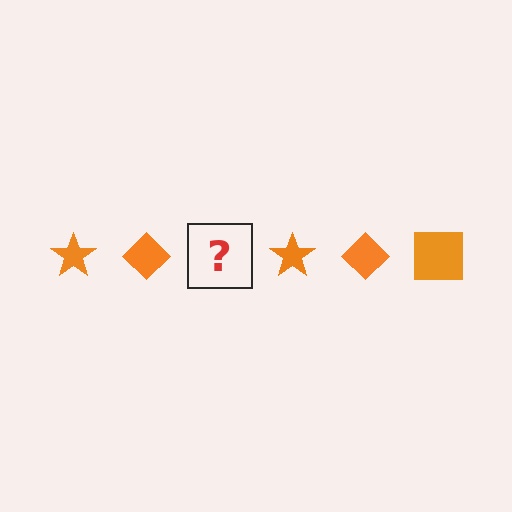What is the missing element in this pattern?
The missing element is an orange square.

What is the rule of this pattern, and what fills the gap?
The rule is that the pattern cycles through star, diamond, square shapes in orange. The gap should be filled with an orange square.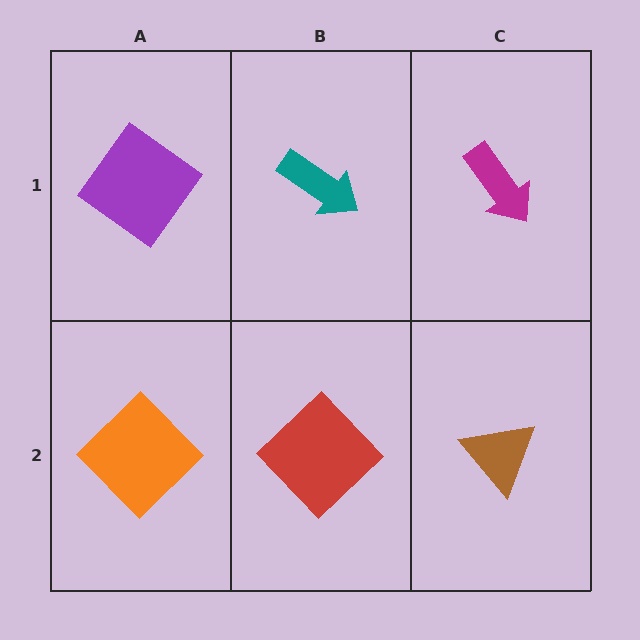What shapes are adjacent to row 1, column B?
A red diamond (row 2, column B), a purple diamond (row 1, column A), a magenta arrow (row 1, column C).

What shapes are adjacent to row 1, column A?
An orange diamond (row 2, column A), a teal arrow (row 1, column B).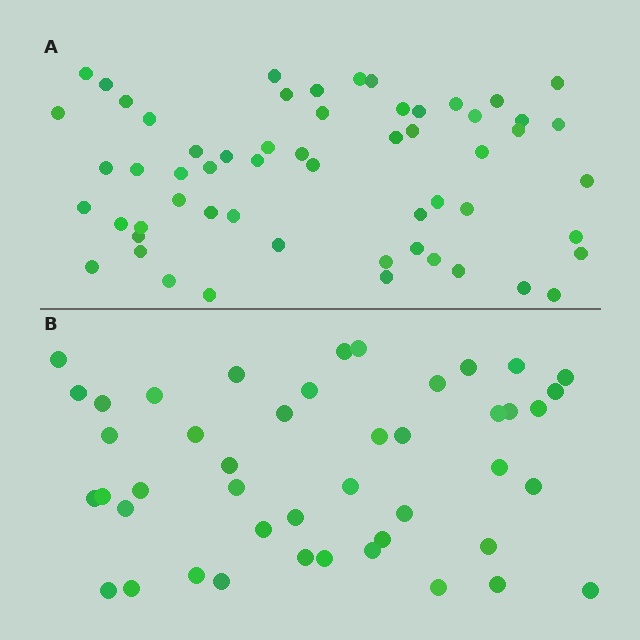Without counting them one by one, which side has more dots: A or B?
Region A (the top region) has more dots.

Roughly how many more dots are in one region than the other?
Region A has approximately 15 more dots than region B.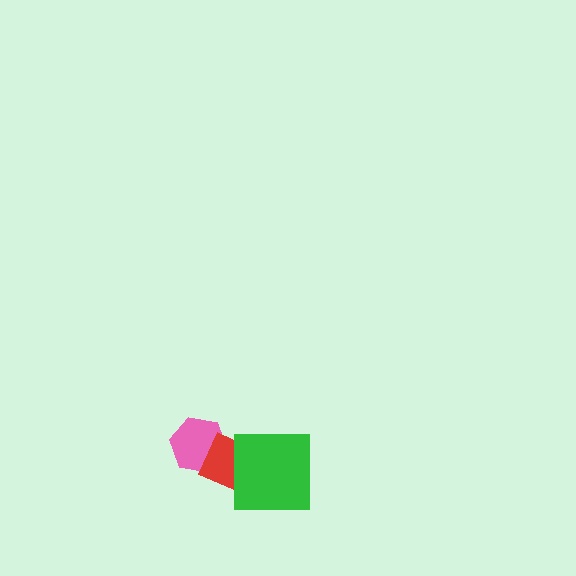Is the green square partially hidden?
No, no other shape covers it.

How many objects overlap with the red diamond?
2 objects overlap with the red diamond.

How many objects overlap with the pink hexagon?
1 object overlaps with the pink hexagon.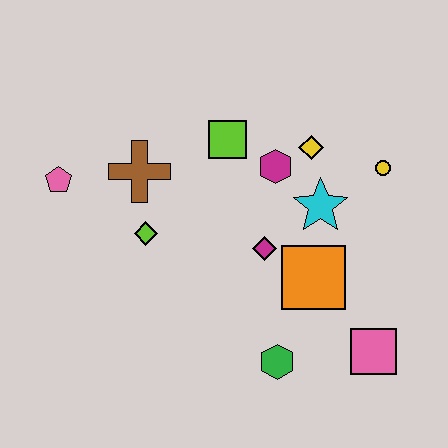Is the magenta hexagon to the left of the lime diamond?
No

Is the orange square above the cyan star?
No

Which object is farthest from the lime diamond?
The pink square is farthest from the lime diamond.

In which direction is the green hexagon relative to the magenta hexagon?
The green hexagon is below the magenta hexagon.